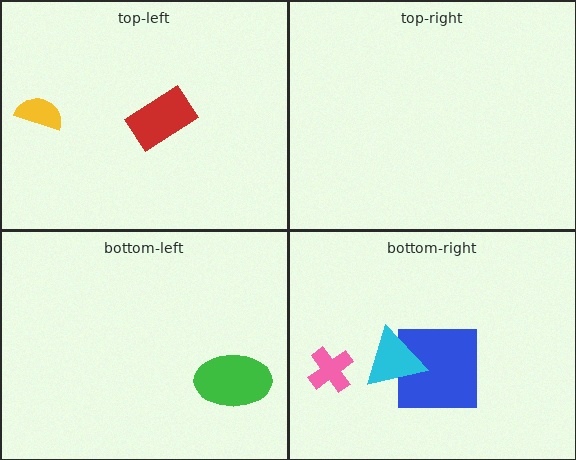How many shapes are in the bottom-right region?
3.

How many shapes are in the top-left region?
2.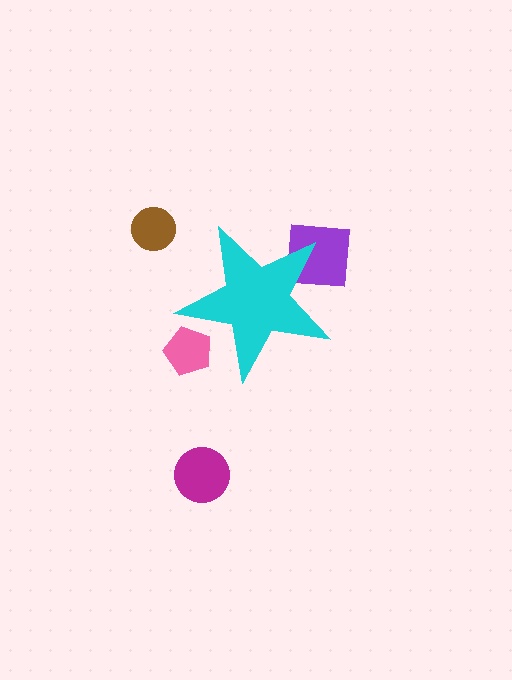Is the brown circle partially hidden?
No, the brown circle is fully visible.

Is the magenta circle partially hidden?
No, the magenta circle is fully visible.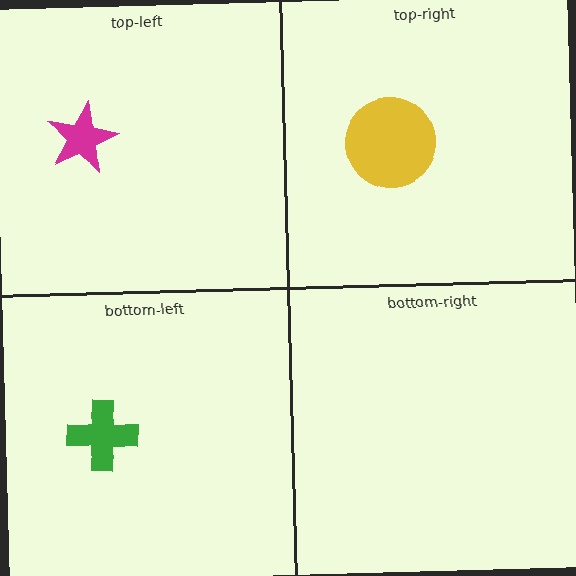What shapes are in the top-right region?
The yellow circle.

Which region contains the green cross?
The bottom-left region.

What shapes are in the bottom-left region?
The green cross.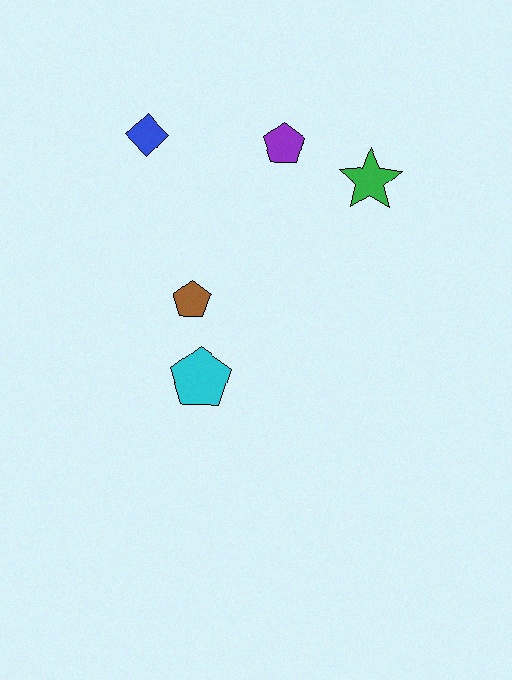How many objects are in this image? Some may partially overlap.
There are 5 objects.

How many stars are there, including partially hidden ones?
There is 1 star.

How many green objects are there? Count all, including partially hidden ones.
There is 1 green object.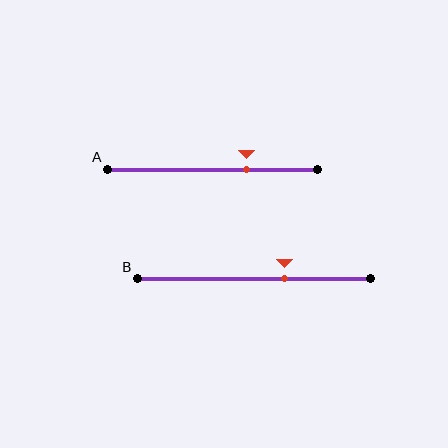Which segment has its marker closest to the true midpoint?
Segment B has its marker closest to the true midpoint.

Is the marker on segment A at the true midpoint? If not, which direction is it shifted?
No, the marker on segment A is shifted to the right by about 16% of the segment length.